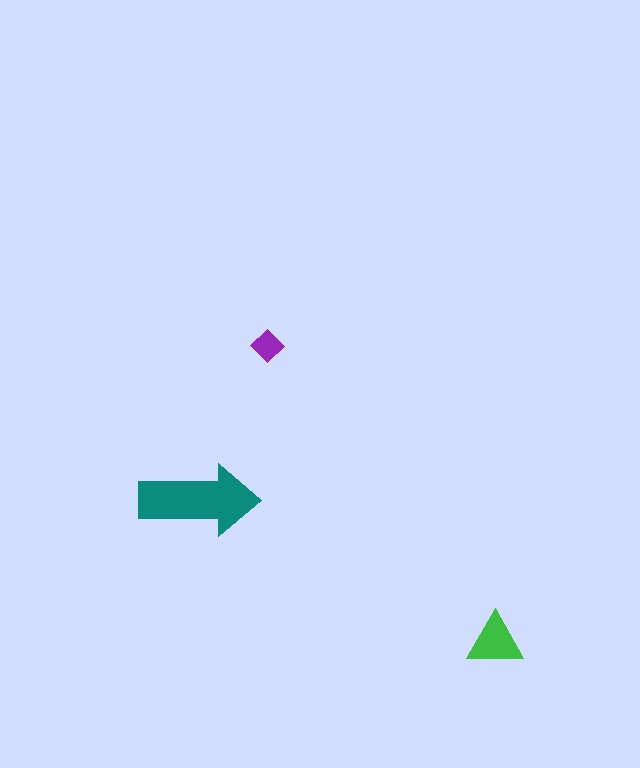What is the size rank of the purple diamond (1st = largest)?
3rd.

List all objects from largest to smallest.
The teal arrow, the green triangle, the purple diamond.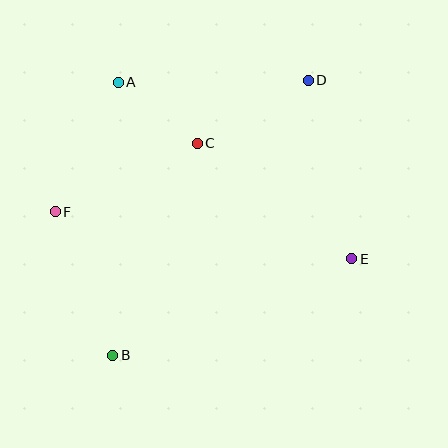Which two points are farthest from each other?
Points B and D are farthest from each other.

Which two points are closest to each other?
Points A and C are closest to each other.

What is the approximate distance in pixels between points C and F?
The distance between C and F is approximately 157 pixels.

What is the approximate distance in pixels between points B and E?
The distance between B and E is approximately 257 pixels.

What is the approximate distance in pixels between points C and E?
The distance between C and E is approximately 193 pixels.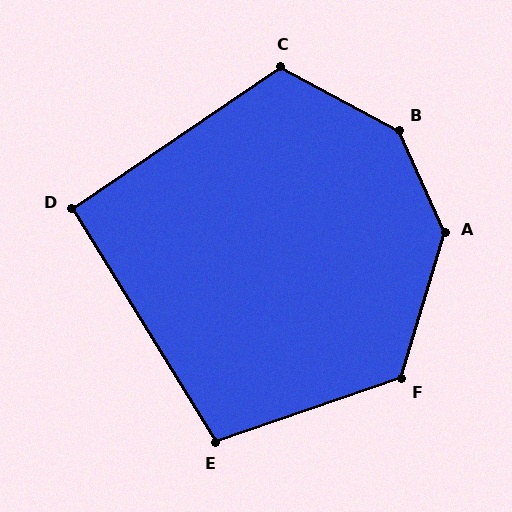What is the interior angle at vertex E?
Approximately 103 degrees (obtuse).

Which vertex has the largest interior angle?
B, at approximately 142 degrees.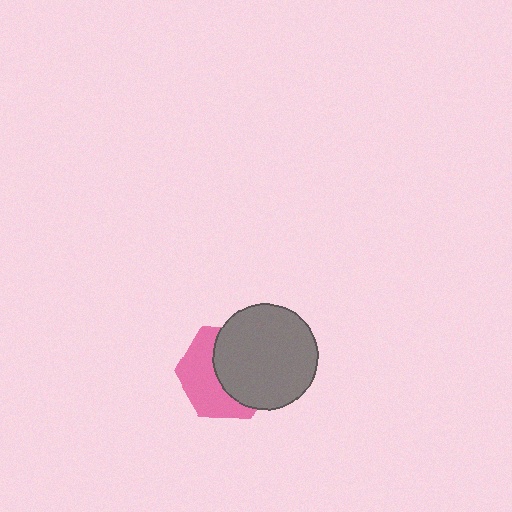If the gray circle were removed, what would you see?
You would see the complete pink hexagon.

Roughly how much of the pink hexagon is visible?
About half of it is visible (roughly 47%).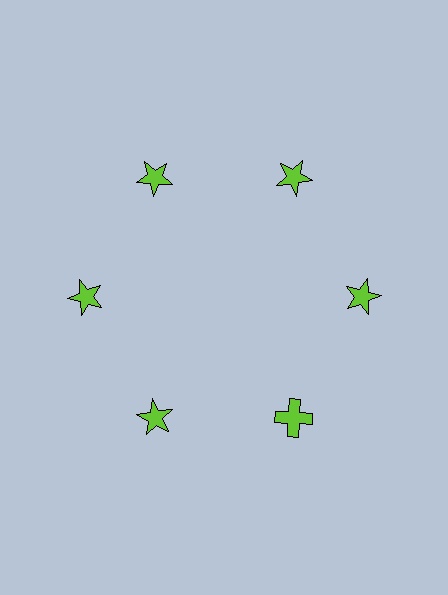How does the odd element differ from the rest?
It has a different shape: cross instead of star.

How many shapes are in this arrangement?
There are 6 shapes arranged in a ring pattern.